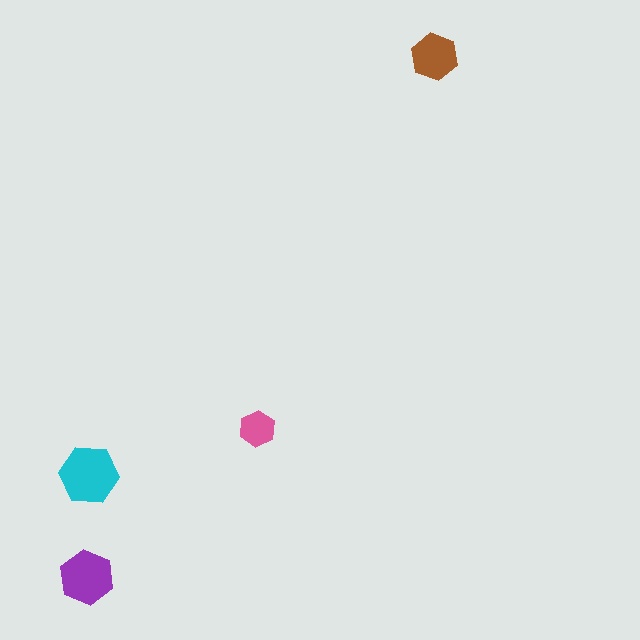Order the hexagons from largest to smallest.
the cyan one, the purple one, the brown one, the pink one.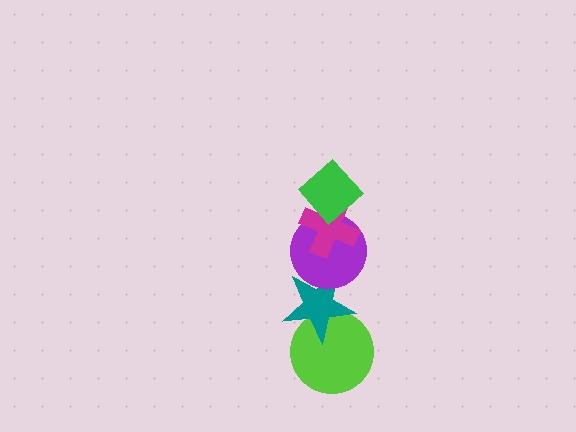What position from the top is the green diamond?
The green diamond is 1st from the top.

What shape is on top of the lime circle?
The teal star is on top of the lime circle.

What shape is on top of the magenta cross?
The green diamond is on top of the magenta cross.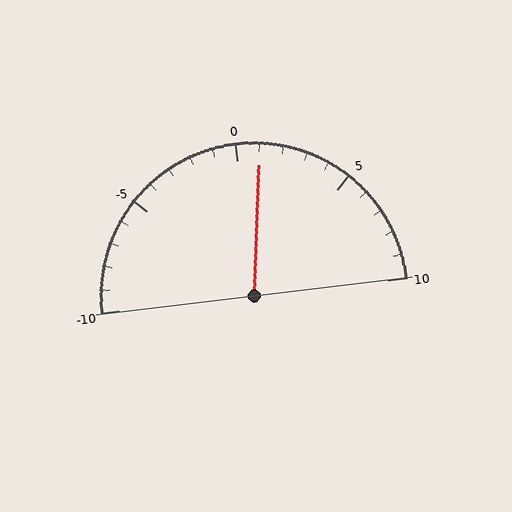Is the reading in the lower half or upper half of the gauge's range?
The reading is in the upper half of the range (-10 to 10).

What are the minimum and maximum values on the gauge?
The gauge ranges from -10 to 10.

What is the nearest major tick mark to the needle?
The nearest major tick mark is 0.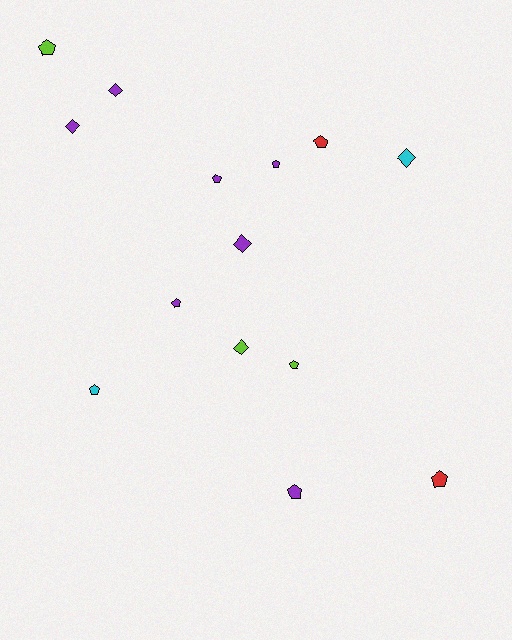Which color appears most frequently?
Purple, with 7 objects.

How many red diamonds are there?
There are no red diamonds.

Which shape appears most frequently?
Pentagon, with 9 objects.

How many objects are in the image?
There are 14 objects.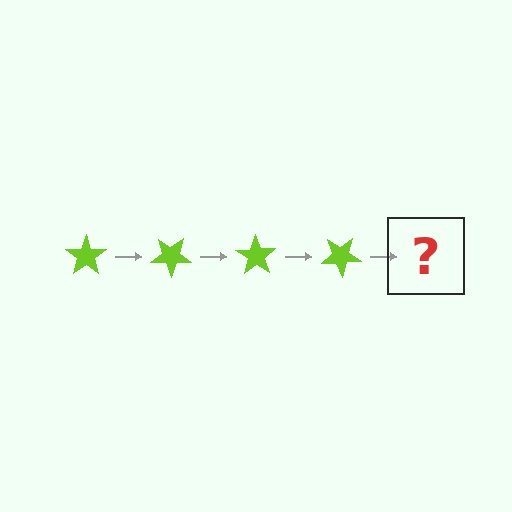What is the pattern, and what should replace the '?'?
The pattern is that the star rotates 35 degrees each step. The '?' should be a lime star rotated 140 degrees.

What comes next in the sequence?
The next element should be a lime star rotated 140 degrees.